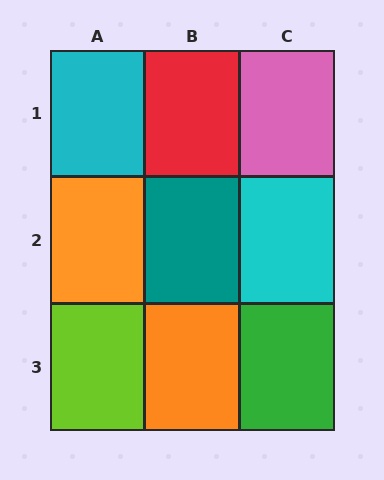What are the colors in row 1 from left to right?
Cyan, red, pink.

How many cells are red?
1 cell is red.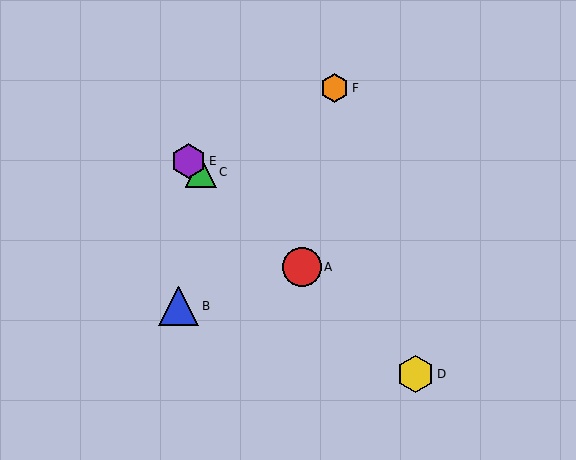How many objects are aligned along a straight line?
4 objects (A, C, D, E) are aligned along a straight line.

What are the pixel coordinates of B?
Object B is at (179, 306).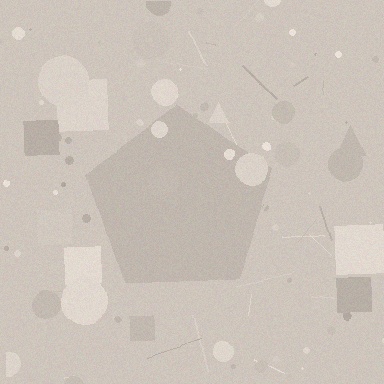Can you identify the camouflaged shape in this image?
The camouflaged shape is a pentagon.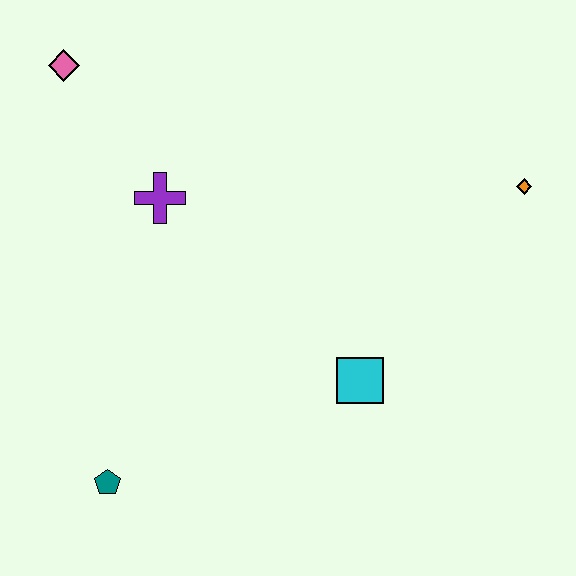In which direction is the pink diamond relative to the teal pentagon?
The pink diamond is above the teal pentagon.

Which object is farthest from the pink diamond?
The orange diamond is farthest from the pink diamond.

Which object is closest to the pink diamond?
The purple cross is closest to the pink diamond.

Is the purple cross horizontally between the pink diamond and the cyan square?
Yes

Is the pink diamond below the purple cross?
No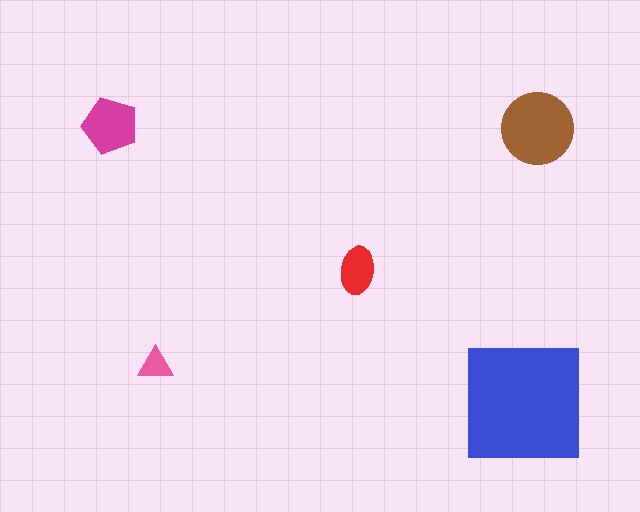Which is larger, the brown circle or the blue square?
The blue square.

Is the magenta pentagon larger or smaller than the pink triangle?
Larger.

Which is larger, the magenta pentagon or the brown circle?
The brown circle.